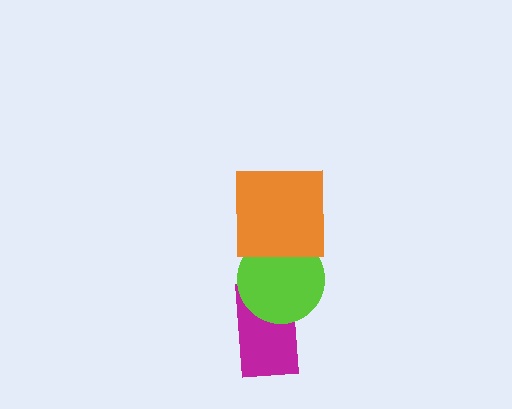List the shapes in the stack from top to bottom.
From top to bottom: the orange square, the lime circle, the magenta rectangle.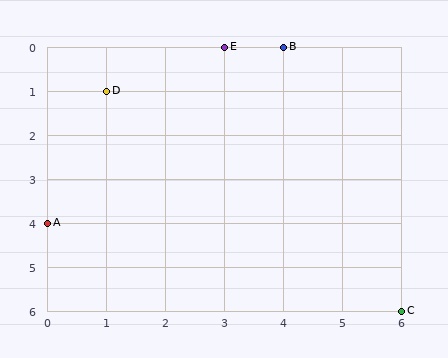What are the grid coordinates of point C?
Point C is at grid coordinates (6, 6).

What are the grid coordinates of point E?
Point E is at grid coordinates (3, 0).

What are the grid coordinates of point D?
Point D is at grid coordinates (1, 1).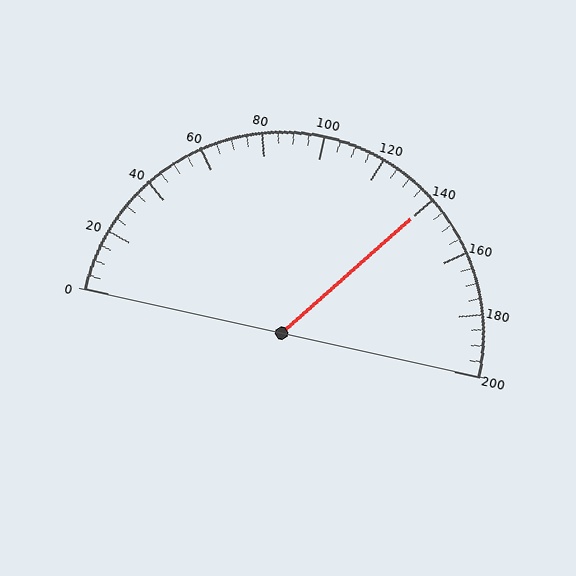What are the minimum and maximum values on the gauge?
The gauge ranges from 0 to 200.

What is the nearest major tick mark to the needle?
The nearest major tick mark is 140.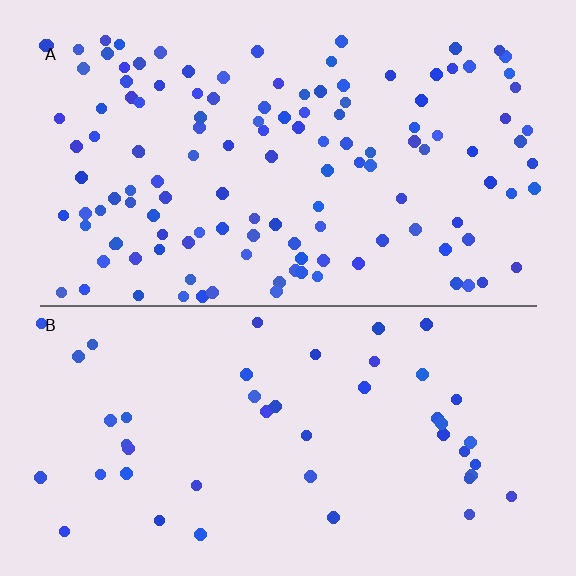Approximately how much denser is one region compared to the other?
Approximately 2.8× — region A over region B.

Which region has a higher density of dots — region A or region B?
A (the top).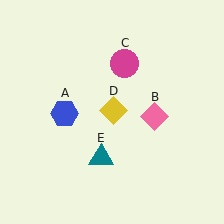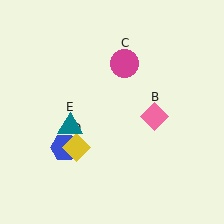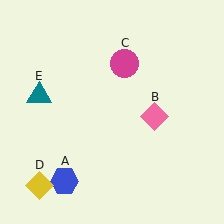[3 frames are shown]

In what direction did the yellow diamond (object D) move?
The yellow diamond (object D) moved down and to the left.